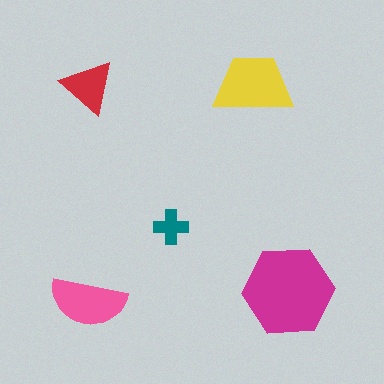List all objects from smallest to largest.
The teal cross, the red triangle, the pink semicircle, the yellow trapezoid, the magenta hexagon.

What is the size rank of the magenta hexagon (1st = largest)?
1st.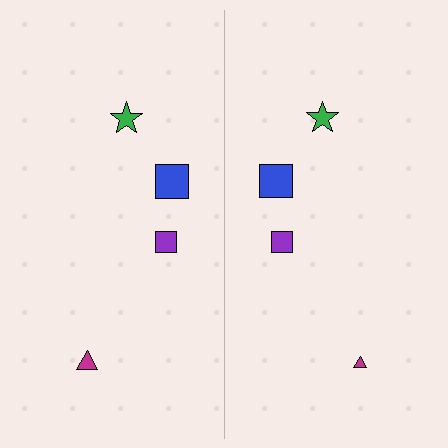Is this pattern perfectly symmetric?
No, the pattern is not perfectly symmetric. The magenta triangle on the right side has a different size than its mirror counterpart.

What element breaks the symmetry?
The magenta triangle on the right side has a different size than its mirror counterpart.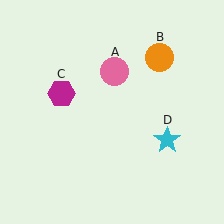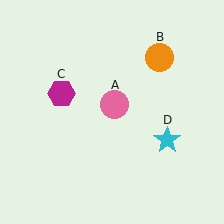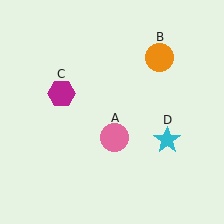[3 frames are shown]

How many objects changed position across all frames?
1 object changed position: pink circle (object A).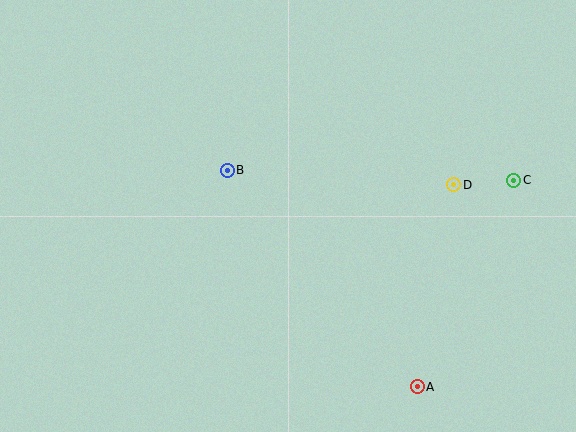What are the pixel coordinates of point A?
Point A is at (417, 387).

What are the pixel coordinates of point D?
Point D is at (454, 185).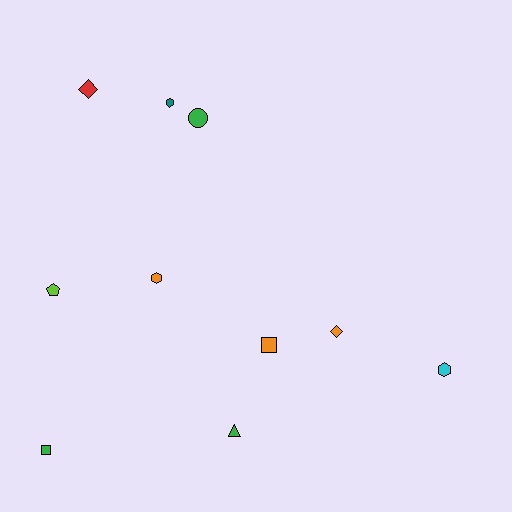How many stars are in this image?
There are no stars.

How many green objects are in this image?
There are 3 green objects.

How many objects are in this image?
There are 10 objects.